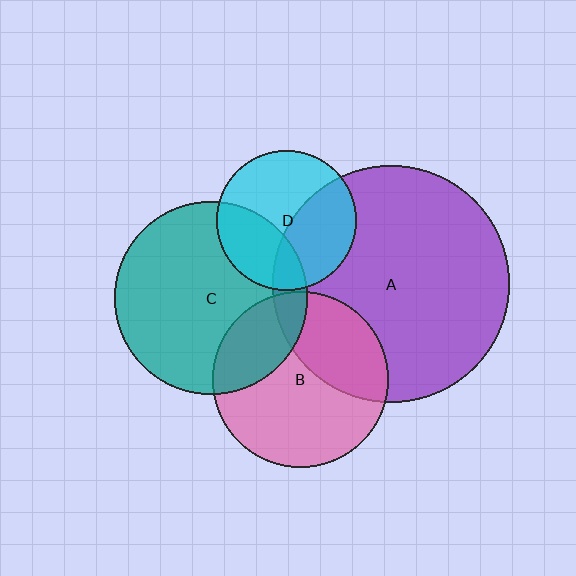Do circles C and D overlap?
Yes.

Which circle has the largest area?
Circle A (purple).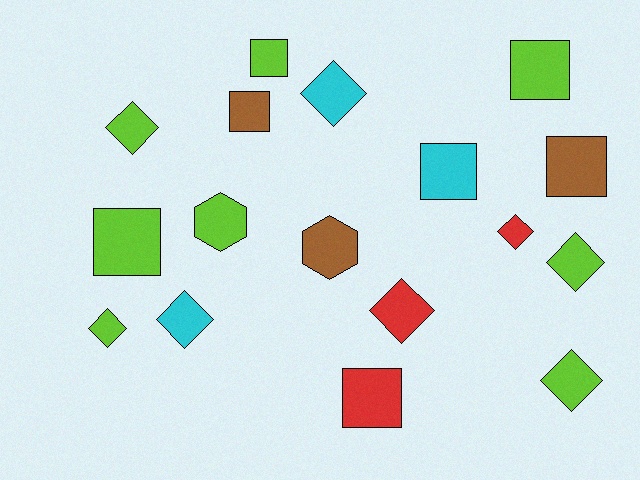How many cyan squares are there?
There is 1 cyan square.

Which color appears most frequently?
Lime, with 8 objects.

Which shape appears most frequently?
Diamond, with 8 objects.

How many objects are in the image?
There are 17 objects.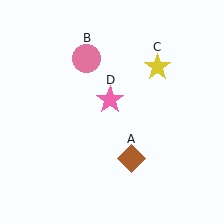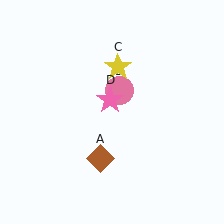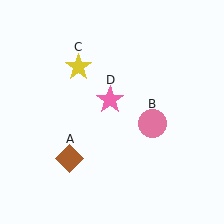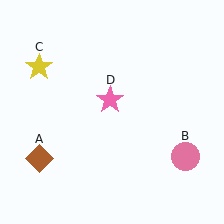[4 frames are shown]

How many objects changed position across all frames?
3 objects changed position: brown diamond (object A), pink circle (object B), yellow star (object C).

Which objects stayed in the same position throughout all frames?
Pink star (object D) remained stationary.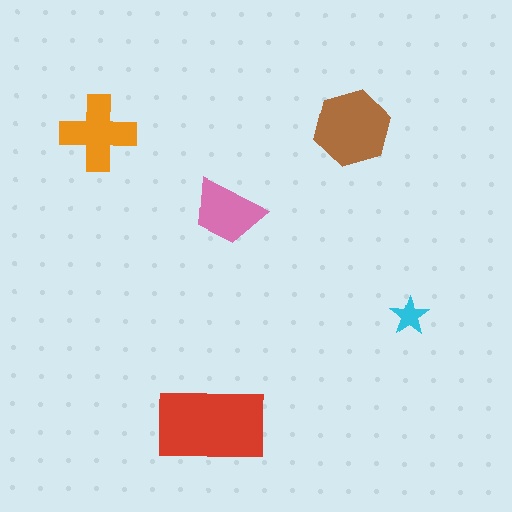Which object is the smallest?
The cyan star.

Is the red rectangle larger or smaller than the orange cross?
Larger.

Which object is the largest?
The red rectangle.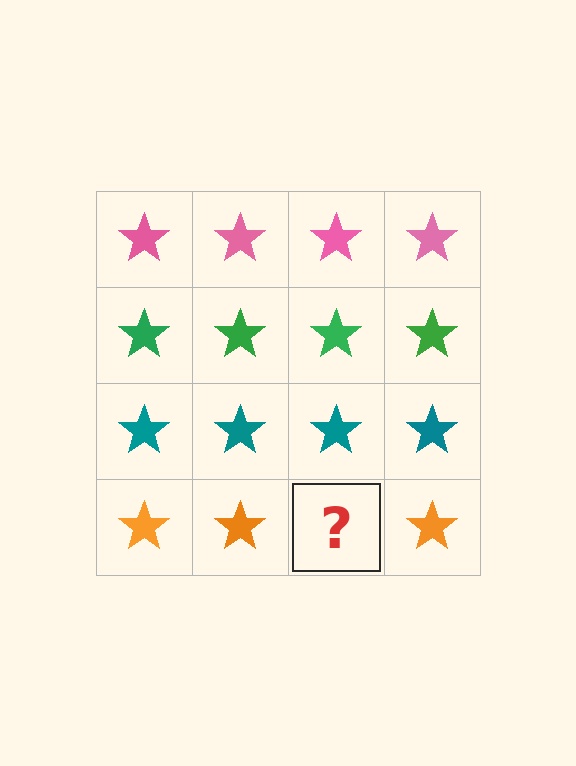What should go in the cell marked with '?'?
The missing cell should contain an orange star.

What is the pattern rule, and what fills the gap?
The rule is that each row has a consistent color. The gap should be filled with an orange star.